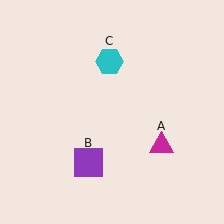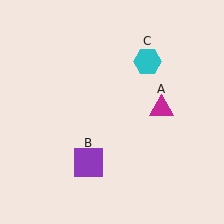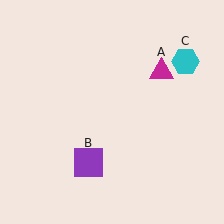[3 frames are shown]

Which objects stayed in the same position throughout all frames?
Purple square (object B) remained stationary.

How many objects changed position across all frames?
2 objects changed position: magenta triangle (object A), cyan hexagon (object C).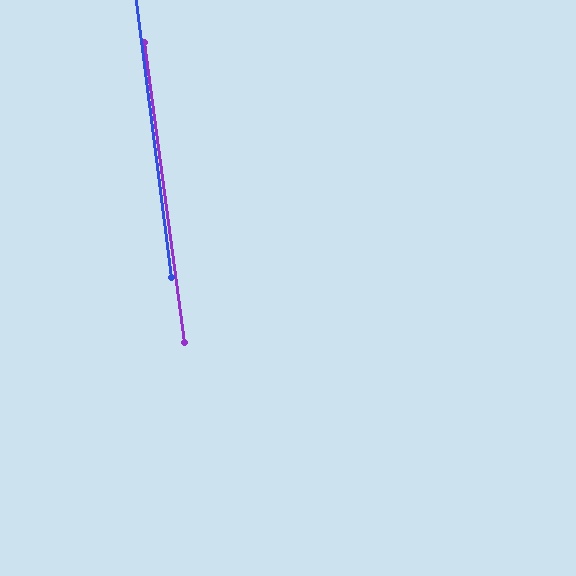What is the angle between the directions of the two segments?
Approximately 0 degrees.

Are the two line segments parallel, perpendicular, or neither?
Parallel — their directions differ by only 0.2°.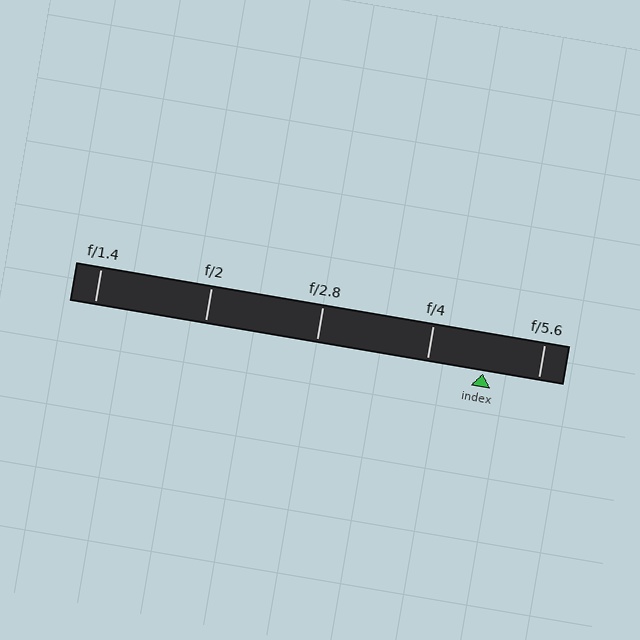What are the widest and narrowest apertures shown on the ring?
The widest aperture shown is f/1.4 and the narrowest is f/5.6.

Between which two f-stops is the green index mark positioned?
The index mark is between f/4 and f/5.6.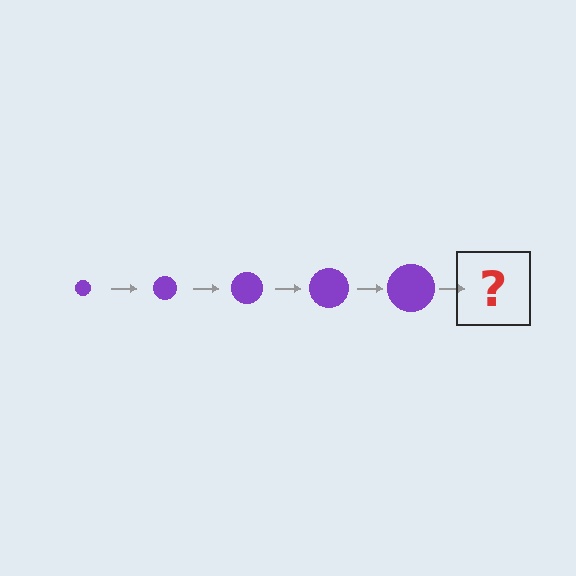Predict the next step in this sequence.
The next step is a purple circle, larger than the previous one.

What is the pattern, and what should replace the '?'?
The pattern is that the circle gets progressively larger each step. The '?' should be a purple circle, larger than the previous one.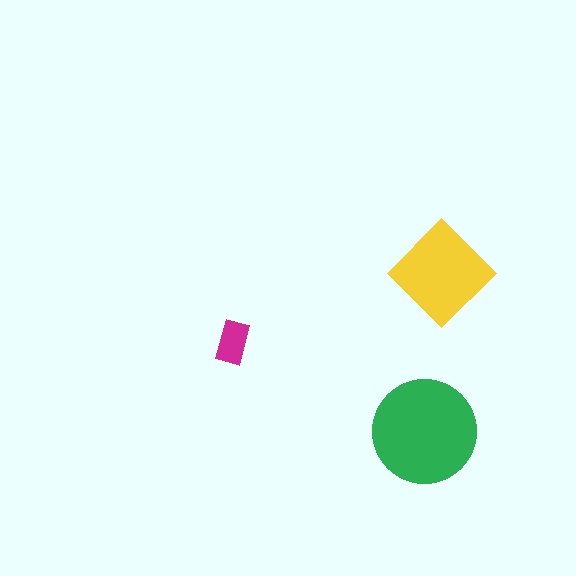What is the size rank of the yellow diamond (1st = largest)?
2nd.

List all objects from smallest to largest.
The magenta rectangle, the yellow diamond, the green circle.